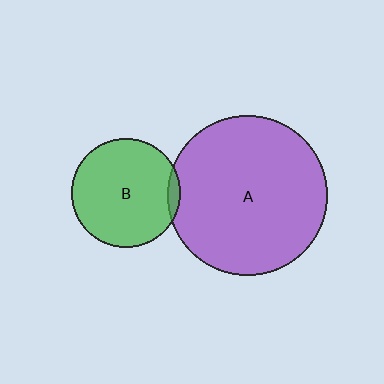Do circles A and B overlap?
Yes.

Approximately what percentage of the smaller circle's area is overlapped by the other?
Approximately 5%.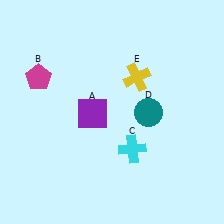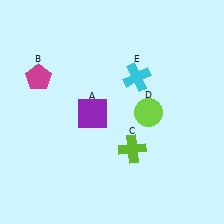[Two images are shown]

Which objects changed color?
C changed from cyan to lime. D changed from teal to lime. E changed from yellow to cyan.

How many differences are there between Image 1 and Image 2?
There are 3 differences between the two images.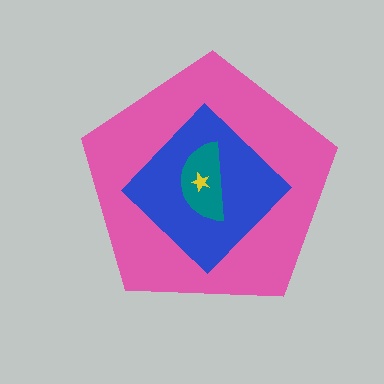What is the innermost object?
The yellow star.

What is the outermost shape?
The pink pentagon.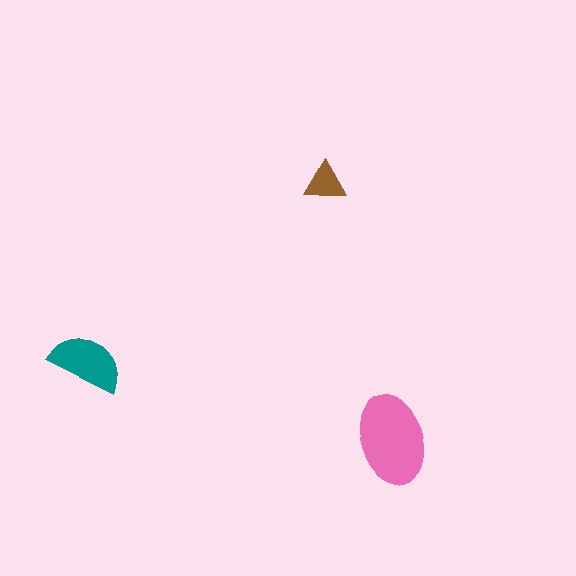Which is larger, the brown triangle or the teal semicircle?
The teal semicircle.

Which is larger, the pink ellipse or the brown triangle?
The pink ellipse.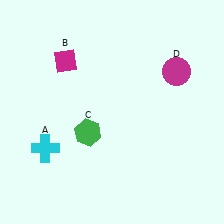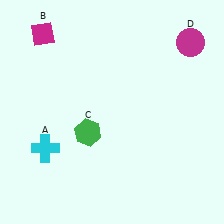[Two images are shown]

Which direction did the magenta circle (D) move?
The magenta circle (D) moved up.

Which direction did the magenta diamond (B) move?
The magenta diamond (B) moved up.